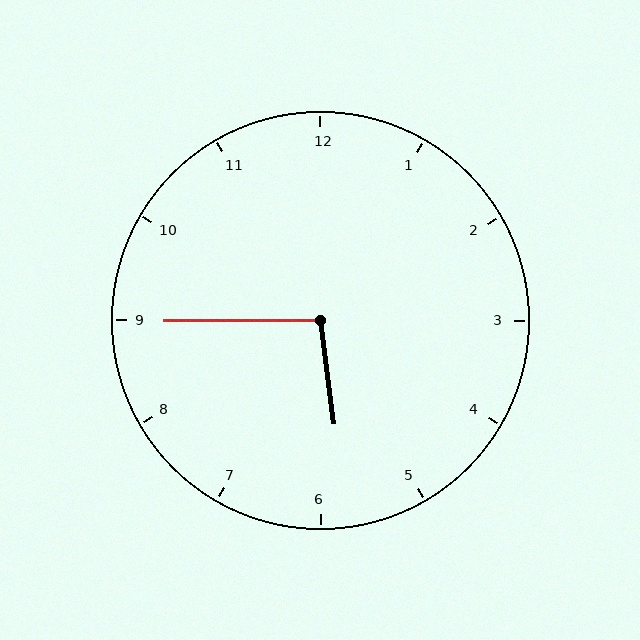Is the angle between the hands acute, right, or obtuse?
It is obtuse.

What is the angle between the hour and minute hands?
Approximately 98 degrees.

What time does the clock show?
5:45.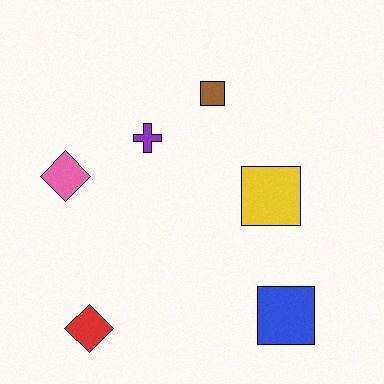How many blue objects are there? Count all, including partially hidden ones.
There is 1 blue object.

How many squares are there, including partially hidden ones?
There are 3 squares.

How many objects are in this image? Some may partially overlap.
There are 6 objects.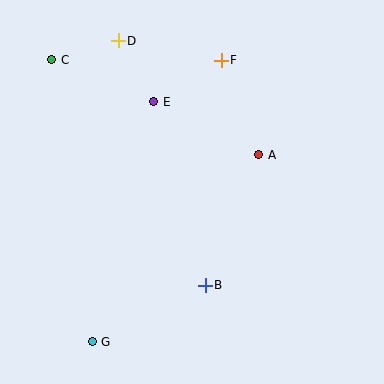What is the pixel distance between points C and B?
The distance between C and B is 273 pixels.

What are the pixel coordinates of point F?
Point F is at (221, 60).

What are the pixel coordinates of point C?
Point C is at (52, 60).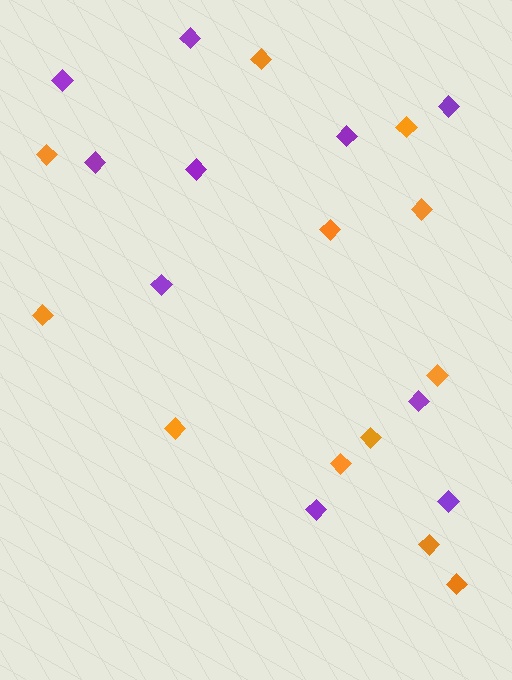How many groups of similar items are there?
There are 2 groups: one group of orange diamonds (12) and one group of purple diamonds (10).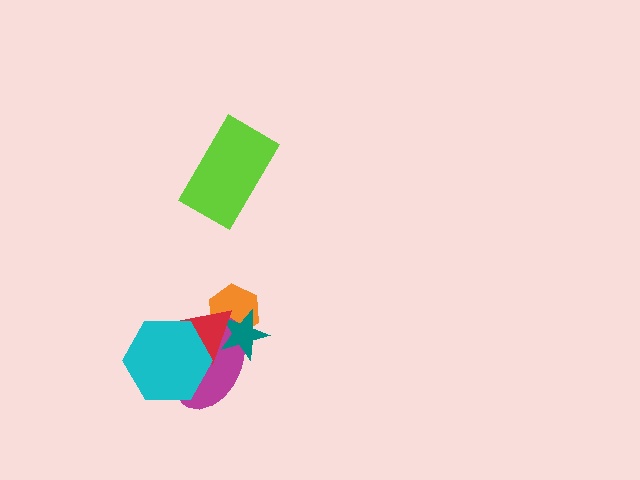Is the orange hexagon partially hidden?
Yes, it is partially covered by another shape.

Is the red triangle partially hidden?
Yes, it is partially covered by another shape.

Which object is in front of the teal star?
The red triangle is in front of the teal star.